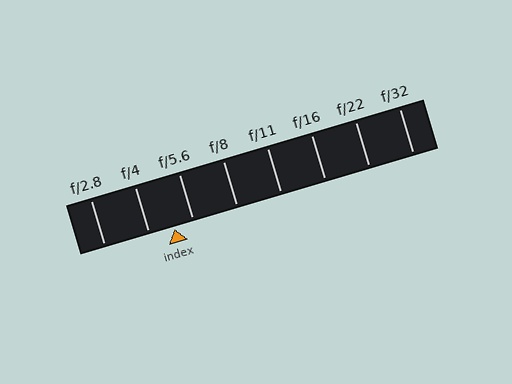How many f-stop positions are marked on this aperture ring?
There are 8 f-stop positions marked.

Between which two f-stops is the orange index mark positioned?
The index mark is between f/4 and f/5.6.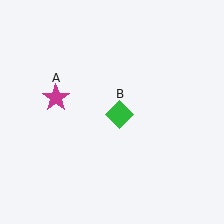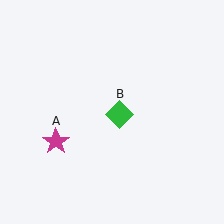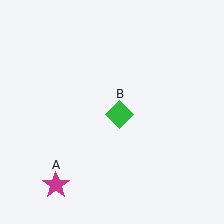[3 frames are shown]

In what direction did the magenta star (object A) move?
The magenta star (object A) moved down.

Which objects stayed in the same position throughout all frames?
Green diamond (object B) remained stationary.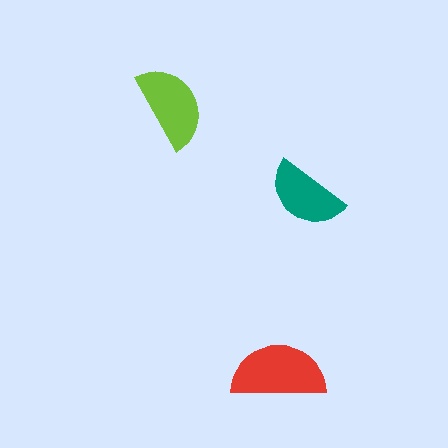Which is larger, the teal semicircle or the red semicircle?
The red one.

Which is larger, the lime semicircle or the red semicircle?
The red one.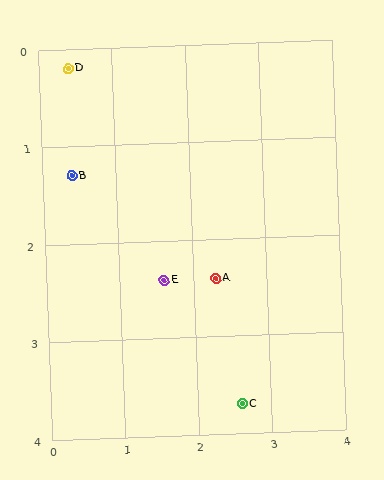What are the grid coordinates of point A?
Point A is at approximately (2.3, 2.4).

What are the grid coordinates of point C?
Point C is at approximately (2.6, 3.7).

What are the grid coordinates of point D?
Point D is at approximately (0.4, 0.2).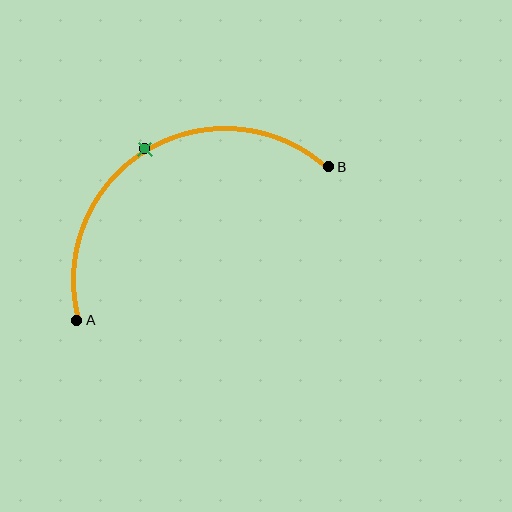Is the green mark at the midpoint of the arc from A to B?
Yes. The green mark lies on the arc at equal arc-length from both A and B — it is the arc midpoint.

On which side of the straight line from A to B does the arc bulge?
The arc bulges above the straight line connecting A and B.